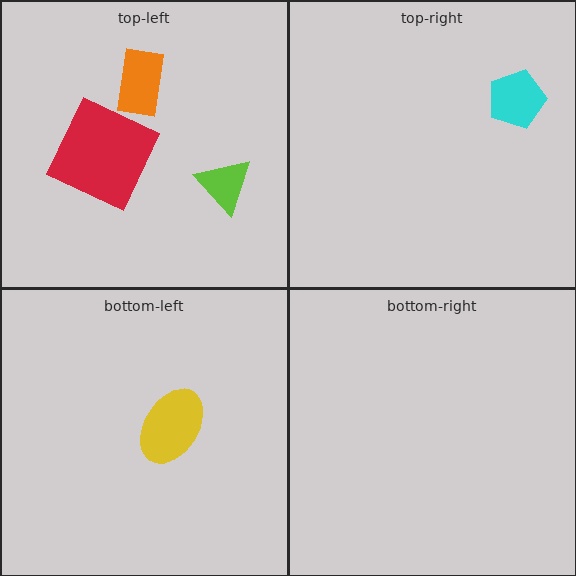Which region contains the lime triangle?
The top-left region.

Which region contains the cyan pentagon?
The top-right region.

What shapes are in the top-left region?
The lime triangle, the red square, the orange rectangle.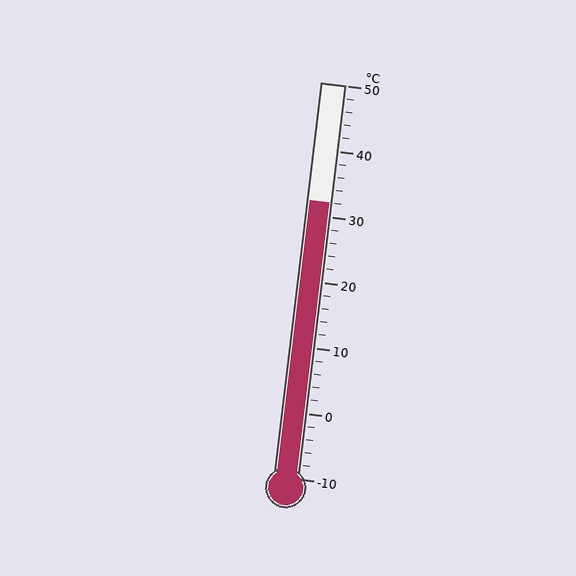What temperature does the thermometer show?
The thermometer shows approximately 32°C.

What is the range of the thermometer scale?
The thermometer scale ranges from -10°C to 50°C.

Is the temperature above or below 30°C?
The temperature is above 30°C.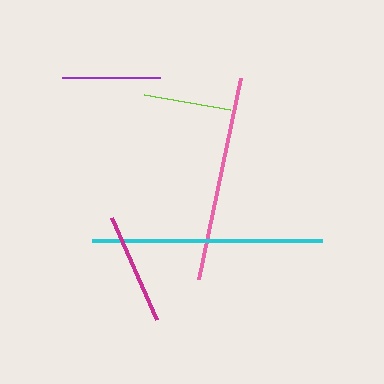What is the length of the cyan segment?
The cyan segment is approximately 230 pixels long.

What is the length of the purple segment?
The purple segment is approximately 98 pixels long.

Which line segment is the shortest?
The lime line is the shortest at approximately 87 pixels.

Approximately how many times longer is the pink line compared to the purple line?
The pink line is approximately 2.1 times the length of the purple line.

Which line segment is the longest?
The cyan line is the longest at approximately 230 pixels.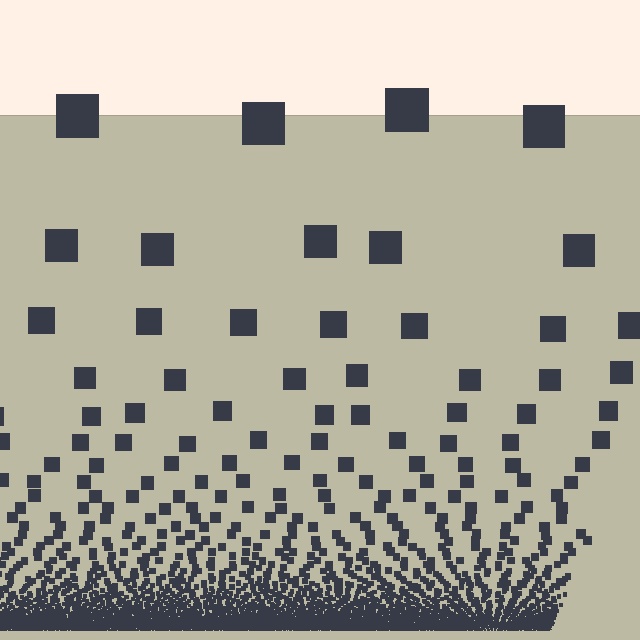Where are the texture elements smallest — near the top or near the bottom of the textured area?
Near the bottom.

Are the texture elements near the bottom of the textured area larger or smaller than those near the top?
Smaller. The gradient is inverted — elements near the bottom are smaller and denser.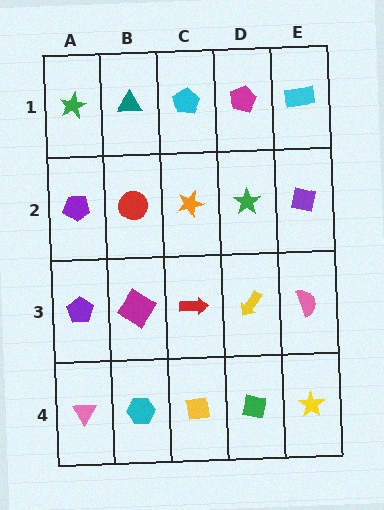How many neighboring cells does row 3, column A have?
3.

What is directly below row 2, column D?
A yellow arrow.